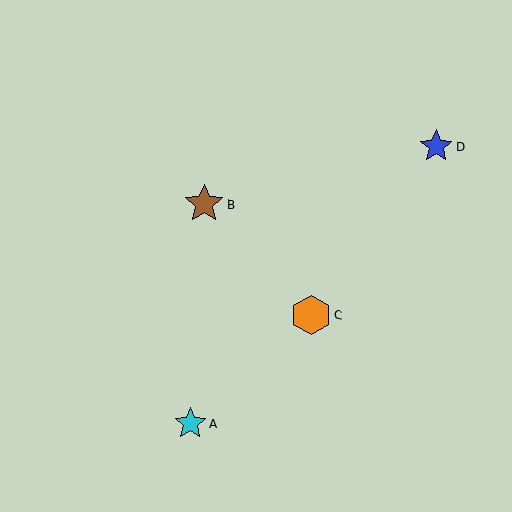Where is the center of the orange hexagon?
The center of the orange hexagon is at (311, 315).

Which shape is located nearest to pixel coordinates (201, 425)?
The cyan star (labeled A) at (190, 423) is nearest to that location.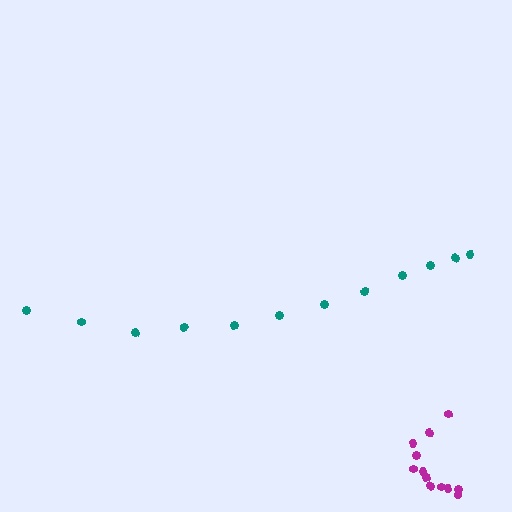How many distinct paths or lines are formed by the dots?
There are 2 distinct paths.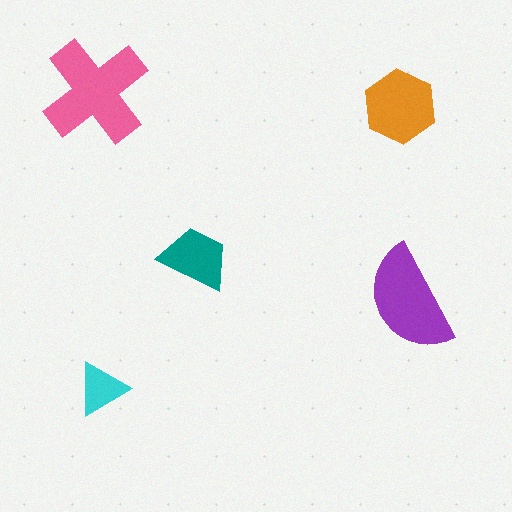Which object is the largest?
The pink cross.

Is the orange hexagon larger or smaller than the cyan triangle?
Larger.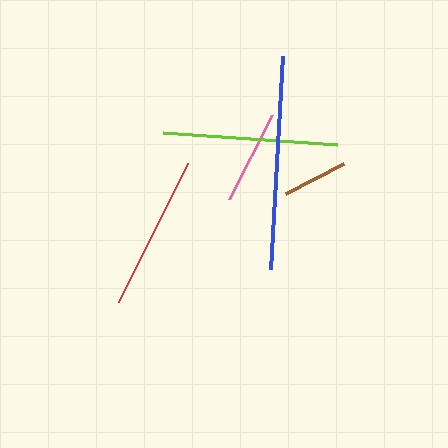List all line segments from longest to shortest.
From longest to shortest: blue, lime, red, pink, brown.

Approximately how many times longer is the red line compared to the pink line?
The red line is approximately 1.6 times the length of the pink line.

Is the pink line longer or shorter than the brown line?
The pink line is longer than the brown line.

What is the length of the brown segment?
The brown segment is approximately 65 pixels long.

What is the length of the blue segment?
The blue segment is approximately 214 pixels long.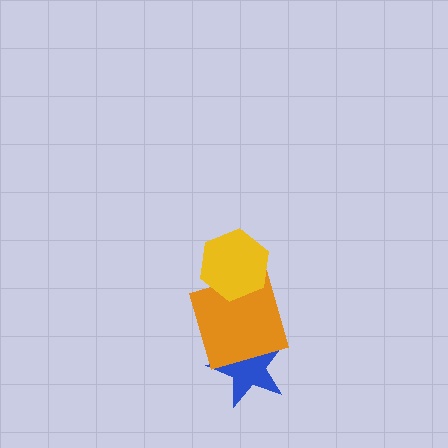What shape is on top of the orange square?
The yellow hexagon is on top of the orange square.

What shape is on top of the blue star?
The orange square is on top of the blue star.